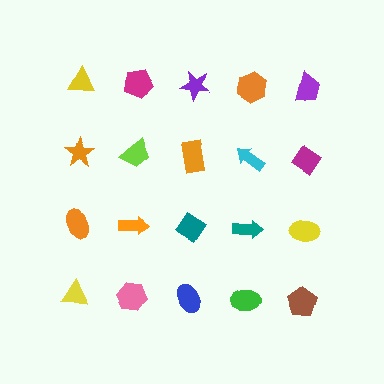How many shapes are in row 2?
5 shapes.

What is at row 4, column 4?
A green ellipse.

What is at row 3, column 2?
An orange arrow.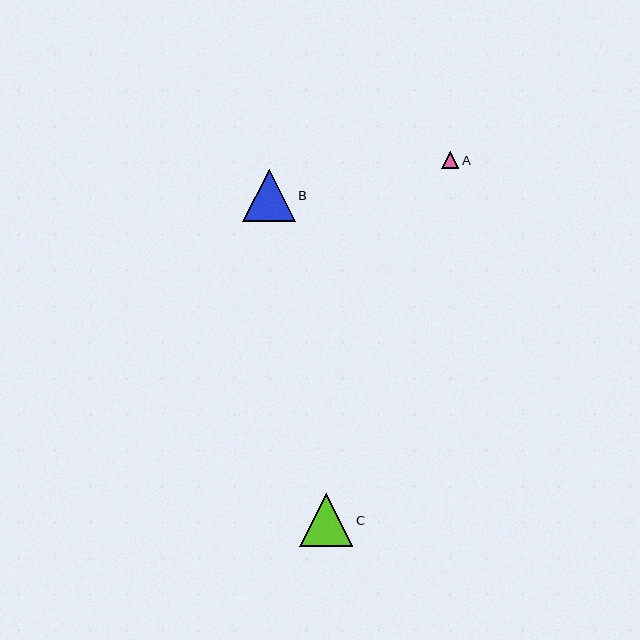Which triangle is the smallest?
Triangle A is the smallest with a size of approximately 17 pixels.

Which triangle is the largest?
Triangle C is the largest with a size of approximately 53 pixels.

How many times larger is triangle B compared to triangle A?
Triangle B is approximately 3.0 times the size of triangle A.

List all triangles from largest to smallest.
From largest to smallest: C, B, A.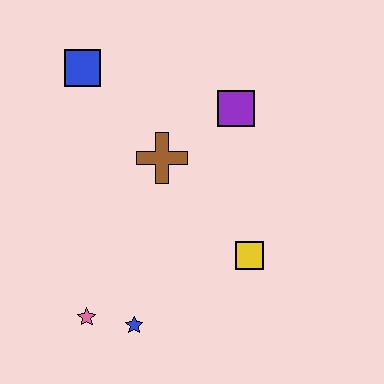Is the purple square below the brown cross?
No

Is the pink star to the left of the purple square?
Yes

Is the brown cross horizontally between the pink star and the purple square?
Yes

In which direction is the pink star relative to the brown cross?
The pink star is below the brown cross.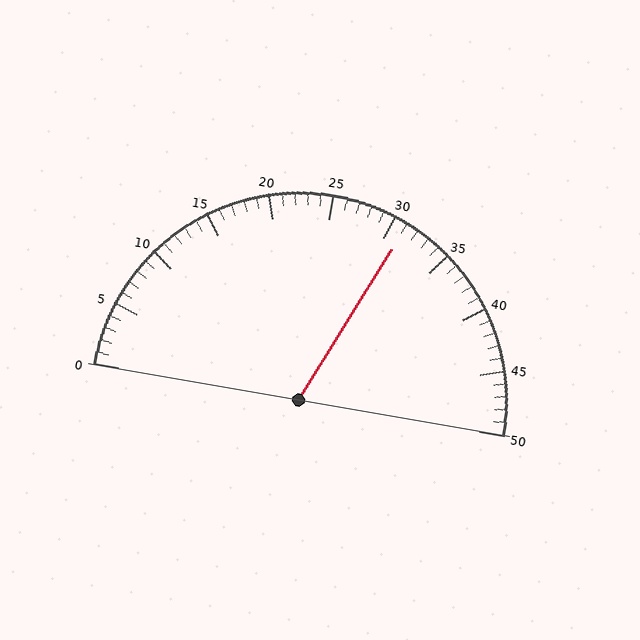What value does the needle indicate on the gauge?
The needle indicates approximately 31.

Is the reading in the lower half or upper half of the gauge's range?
The reading is in the upper half of the range (0 to 50).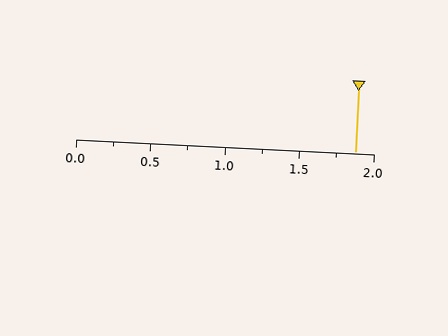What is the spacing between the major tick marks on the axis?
The major ticks are spaced 0.5 apart.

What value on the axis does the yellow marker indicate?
The marker indicates approximately 1.88.